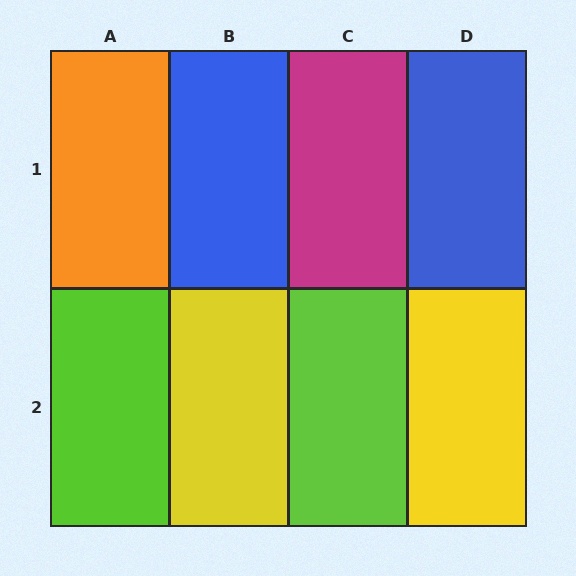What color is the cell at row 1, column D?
Blue.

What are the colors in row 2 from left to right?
Lime, yellow, lime, yellow.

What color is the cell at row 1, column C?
Magenta.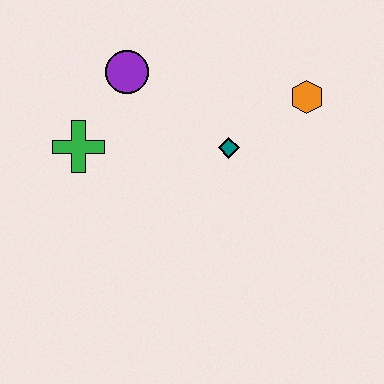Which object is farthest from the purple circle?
The orange hexagon is farthest from the purple circle.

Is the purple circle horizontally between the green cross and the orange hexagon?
Yes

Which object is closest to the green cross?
The purple circle is closest to the green cross.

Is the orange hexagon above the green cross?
Yes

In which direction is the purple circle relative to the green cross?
The purple circle is above the green cross.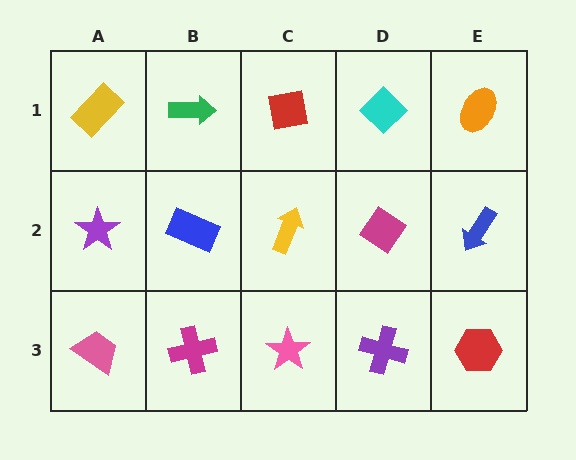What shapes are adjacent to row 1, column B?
A blue rectangle (row 2, column B), a yellow rectangle (row 1, column A), a red square (row 1, column C).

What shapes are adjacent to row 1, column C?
A yellow arrow (row 2, column C), a green arrow (row 1, column B), a cyan diamond (row 1, column D).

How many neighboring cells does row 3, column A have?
2.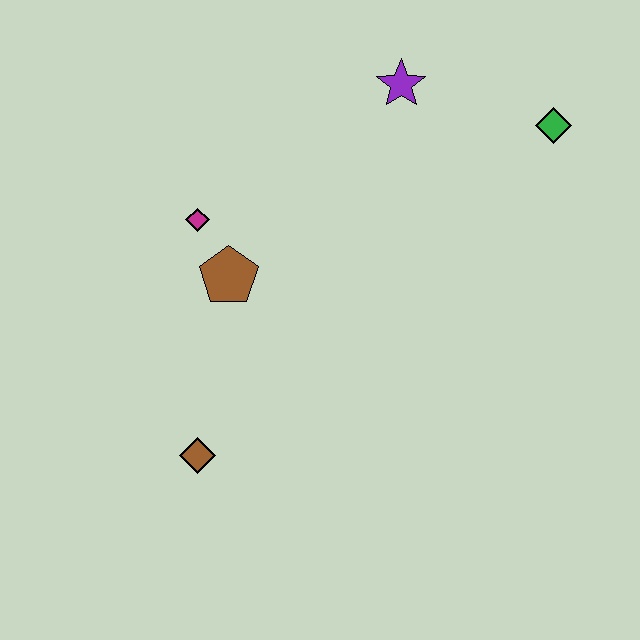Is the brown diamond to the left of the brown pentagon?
Yes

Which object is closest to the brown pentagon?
The magenta diamond is closest to the brown pentagon.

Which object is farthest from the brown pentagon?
The green diamond is farthest from the brown pentagon.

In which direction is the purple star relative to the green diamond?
The purple star is to the left of the green diamond.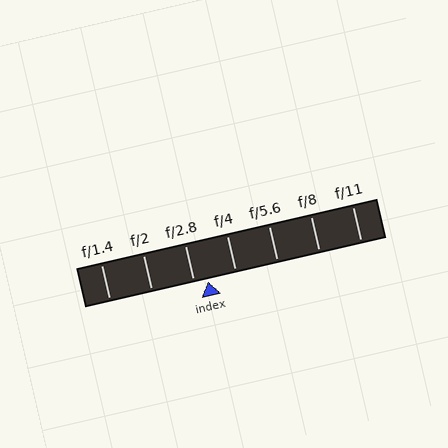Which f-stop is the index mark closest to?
The index mark is closest to f/2.8.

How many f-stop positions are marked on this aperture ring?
There are 7 f-stop positions marked.